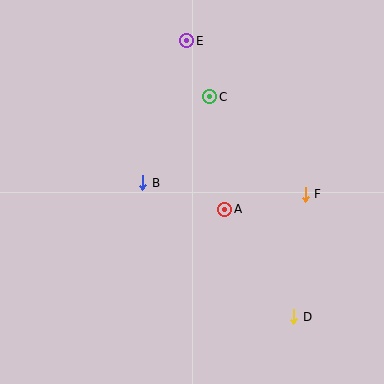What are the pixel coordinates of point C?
Point C is at (210, 97).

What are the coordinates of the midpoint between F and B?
The midpoint between F and B is at (224, 188).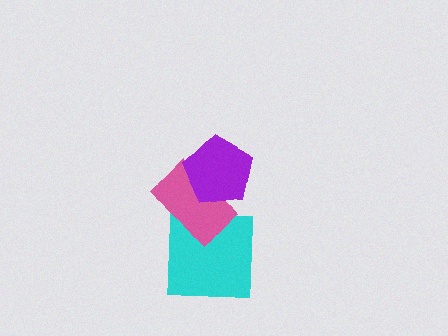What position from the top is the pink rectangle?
The pink rectangle is 2nd from the top.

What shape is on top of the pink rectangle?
The purple pentagon is on top of the pink rectangle.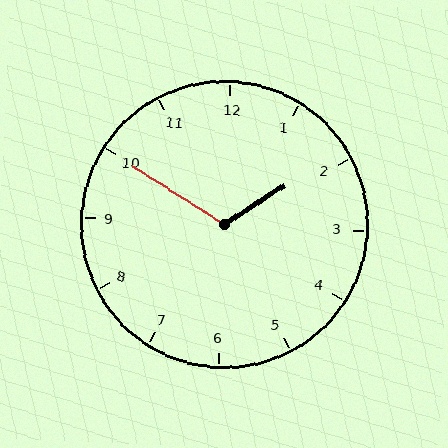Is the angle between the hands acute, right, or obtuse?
It is obtuse.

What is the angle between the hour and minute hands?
Approximately 115 degrees.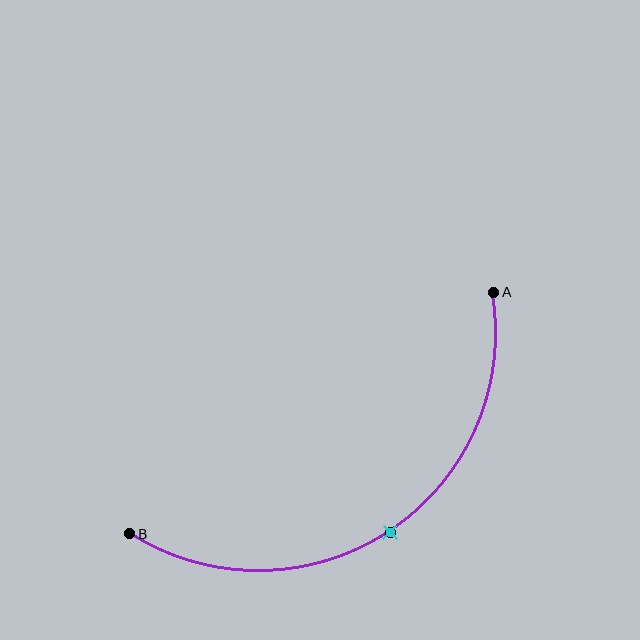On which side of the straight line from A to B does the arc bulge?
The arc bulges below the straight line connecting A and B.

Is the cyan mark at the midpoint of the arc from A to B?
Yes. The cyan mark lies on the arc at equal arc-length from both A and B — it is the arc midpoint.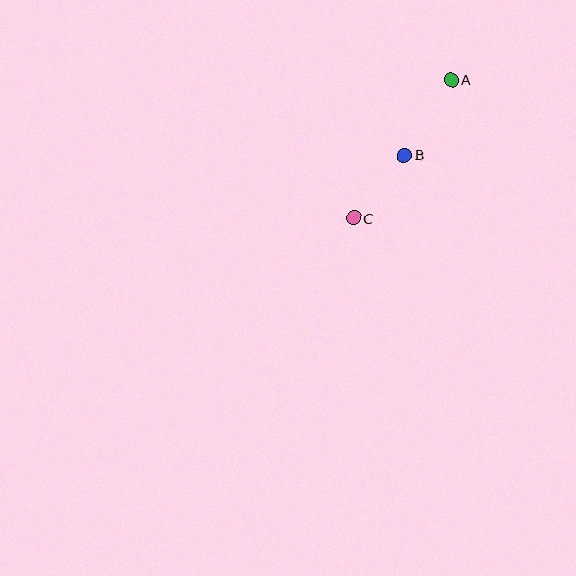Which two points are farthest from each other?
Points A and C are farthest from each other.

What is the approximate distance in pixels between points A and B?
The distance between A and B is approximately 89 pixels.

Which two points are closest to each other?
Points B and C are closest to each other.